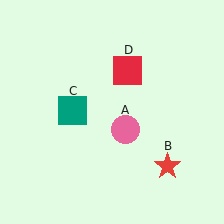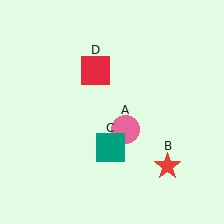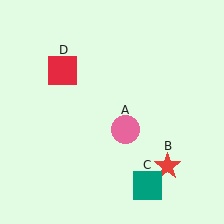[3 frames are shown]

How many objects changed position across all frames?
2 objects changed position: teal square (object C), red square (object D).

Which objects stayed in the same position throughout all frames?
Pink circle (object A) and red star (object B) remained stationary.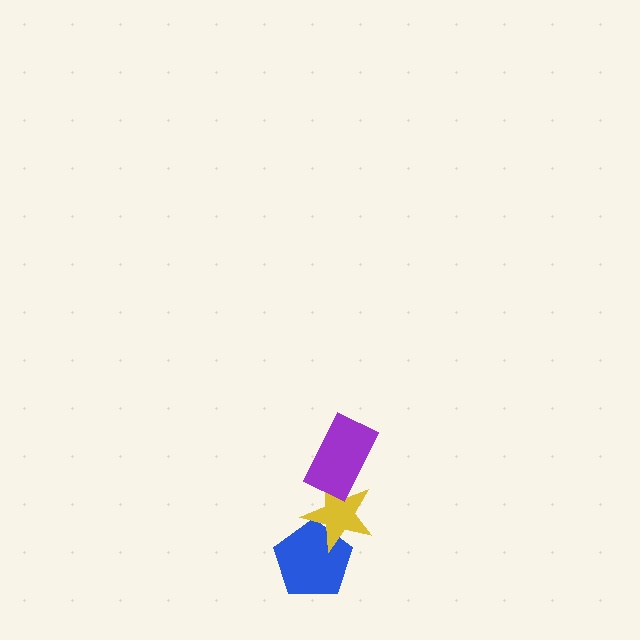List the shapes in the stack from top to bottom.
From top to bottom: the purple rectangle, the yellow star, the blue pentagon.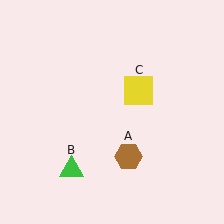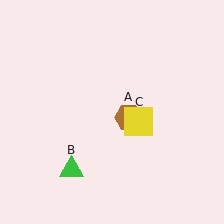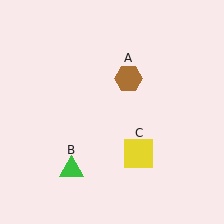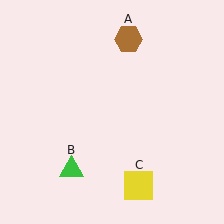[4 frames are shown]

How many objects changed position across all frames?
2 objects changed position: brown hexagon (object A), yellow square (object C).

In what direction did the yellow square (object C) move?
The yellow square (object C) moved down.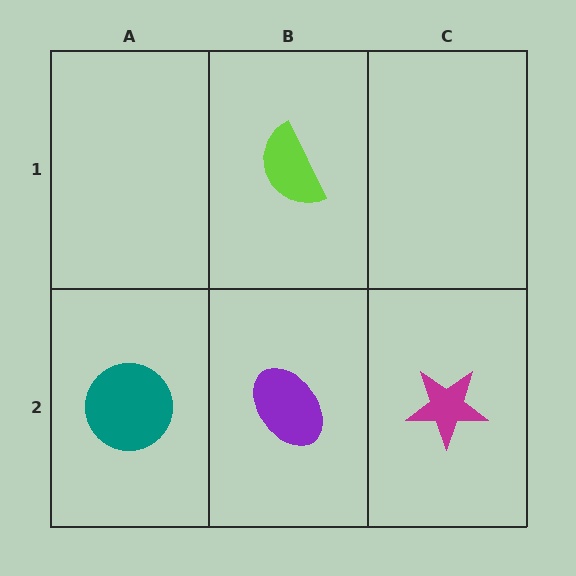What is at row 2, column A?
A teal circle.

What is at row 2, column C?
A magenta star.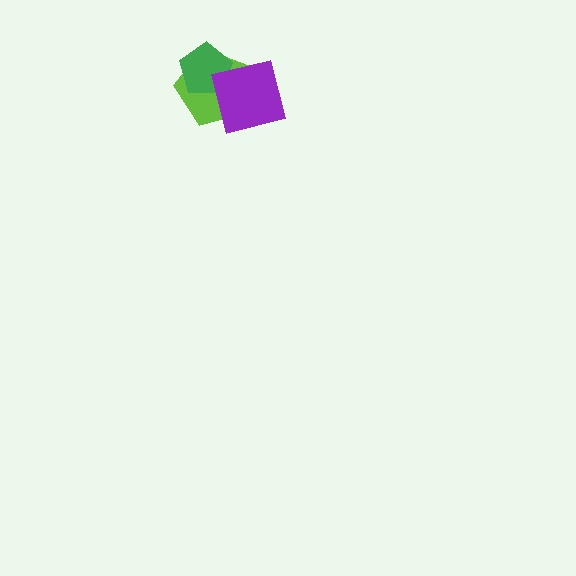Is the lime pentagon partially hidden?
Yes, it is partially covered by another shape.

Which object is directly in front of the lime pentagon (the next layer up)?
The green pentagon is directly in front of the lime pentagon.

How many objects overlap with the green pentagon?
2 objects overlap with the green pentagon.